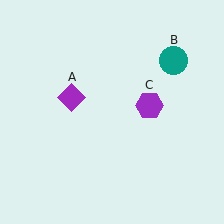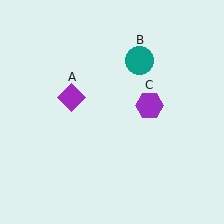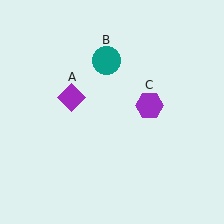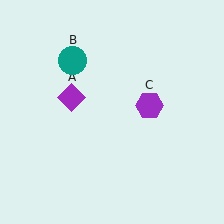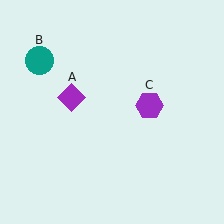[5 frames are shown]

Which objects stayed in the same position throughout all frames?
Purple diamond (object A) and purple hexagon (object C) remained stationary.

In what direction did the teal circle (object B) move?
The teal circle (object B) moved left.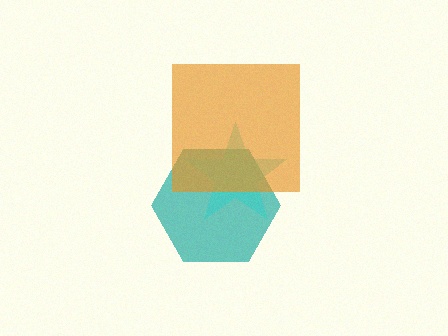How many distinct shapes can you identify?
There are 3 distinct shapes: a teal hexagon, a cyan star, an orange square.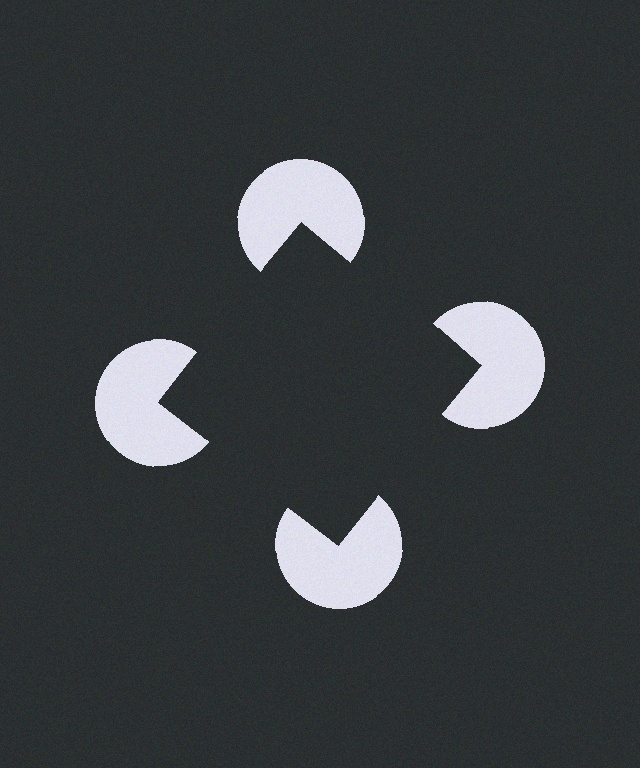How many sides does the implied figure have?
4 sides.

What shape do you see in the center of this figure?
An illusory square — its edges are inferred from the aligned wedge cuts in the pac-man discs, not physically drawn.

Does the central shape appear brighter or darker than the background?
It typically appears slightly darker than the background, even though no actual brightness change is drawn.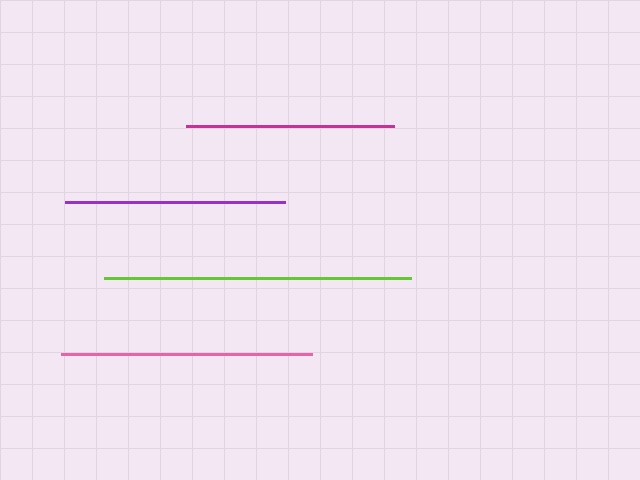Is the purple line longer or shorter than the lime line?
The lime line is longer than the purple line.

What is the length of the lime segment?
The lime segment is approximately 307 pixels long.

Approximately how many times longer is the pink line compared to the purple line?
The pink line is approximately 1.1 times the length of the purple line.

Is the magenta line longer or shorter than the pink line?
The pink line is longer than the magenta line.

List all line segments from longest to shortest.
From longest to shortest: lime, pink, purple, magenta.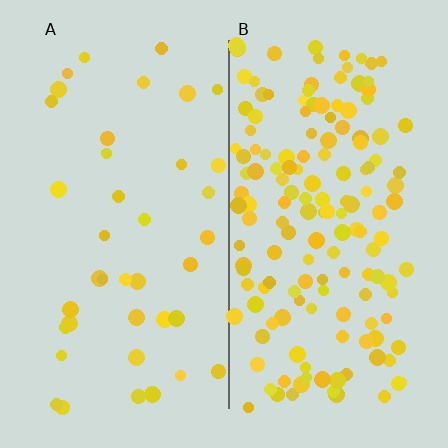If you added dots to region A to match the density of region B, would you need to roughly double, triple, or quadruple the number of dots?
Approximately quadruple.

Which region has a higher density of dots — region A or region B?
B (the right).